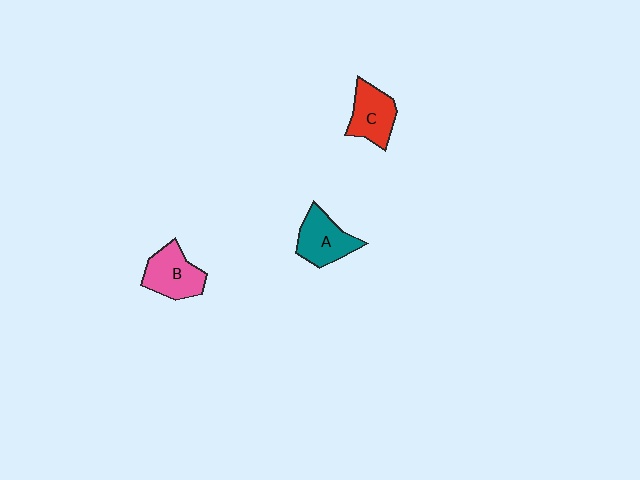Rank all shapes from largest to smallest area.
From largest to smallest: B (pink), A (teal), C (red).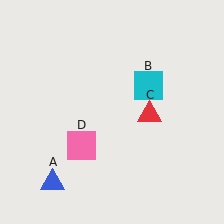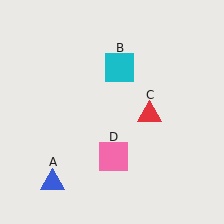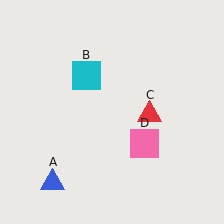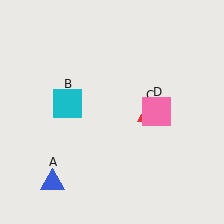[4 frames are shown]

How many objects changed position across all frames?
2 objects changed position: cyan square (object B), pink square (object D).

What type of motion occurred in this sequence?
The cyan square (object B), pink square (object D) rotated counterclockwise around the center of the scene.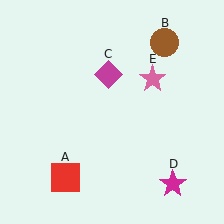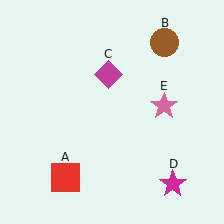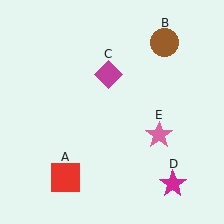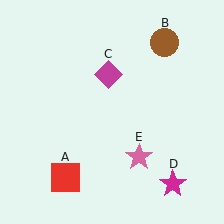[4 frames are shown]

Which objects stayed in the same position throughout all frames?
Red square (object A) and brown circle (object B) and magenta diamond (object C) and magenta star (object D) remained stationary.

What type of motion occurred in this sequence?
The pink star (object E) rotated clockwise around the center of the scene.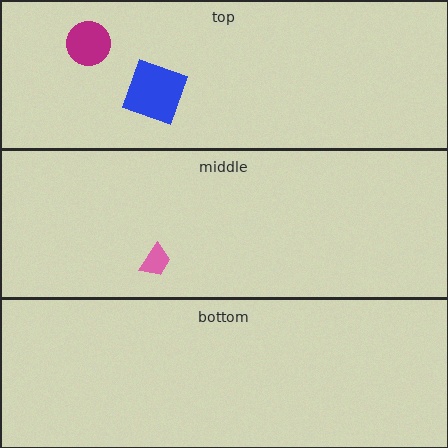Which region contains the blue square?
The top region.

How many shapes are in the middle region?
1.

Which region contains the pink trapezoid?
The middle region.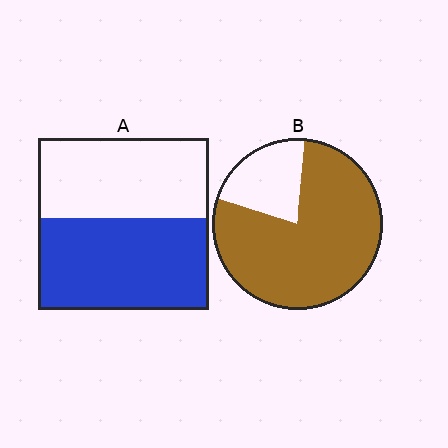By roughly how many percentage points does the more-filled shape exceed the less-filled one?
By roughly 25 percentage points (B over A).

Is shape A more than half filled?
Roughly half.